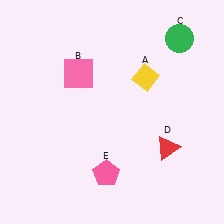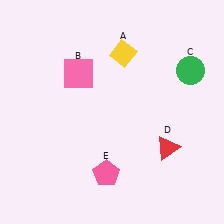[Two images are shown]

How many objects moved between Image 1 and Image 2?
2 objects moved between the two images.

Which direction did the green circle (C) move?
The green circle (C) moved down.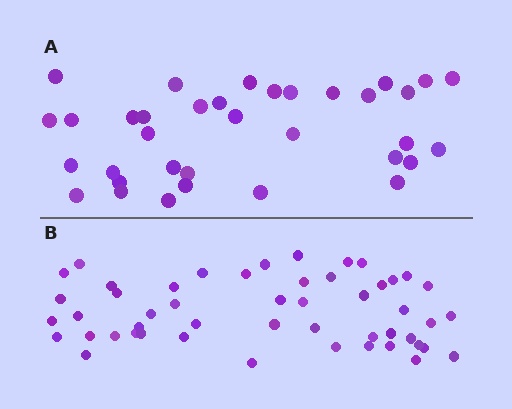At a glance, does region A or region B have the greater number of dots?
Region B (the bottom region) has more dots.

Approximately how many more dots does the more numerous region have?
Region B has approximately 15 more dots than region A.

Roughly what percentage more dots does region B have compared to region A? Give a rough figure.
About 45% more.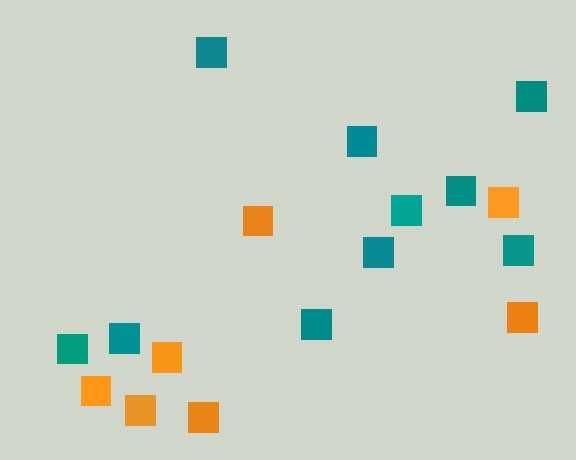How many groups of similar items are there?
There are 2 groups: one group of teal squares (10) and one group of orange squares (7).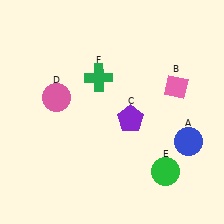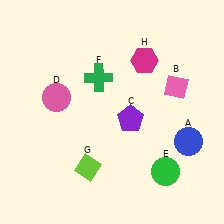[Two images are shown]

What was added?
A lime diamond (G), a magenta hexagon (H) were added in Image 2.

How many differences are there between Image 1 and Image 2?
There are 2 differences between the two images.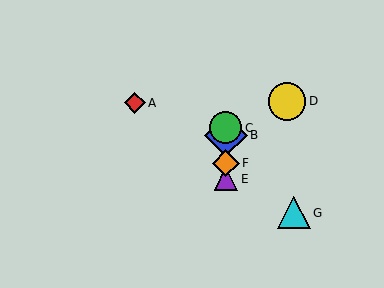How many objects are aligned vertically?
4 objects (B, C, E, F) are aligned vertically.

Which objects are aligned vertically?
Objects B, C, E, F are aligned vertically.